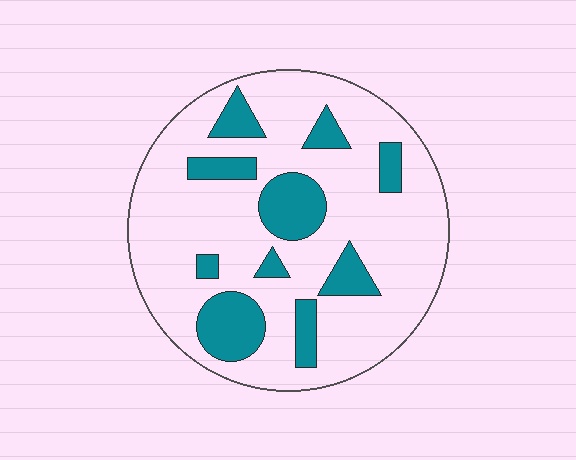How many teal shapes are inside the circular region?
10.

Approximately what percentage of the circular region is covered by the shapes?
Approximately 20%.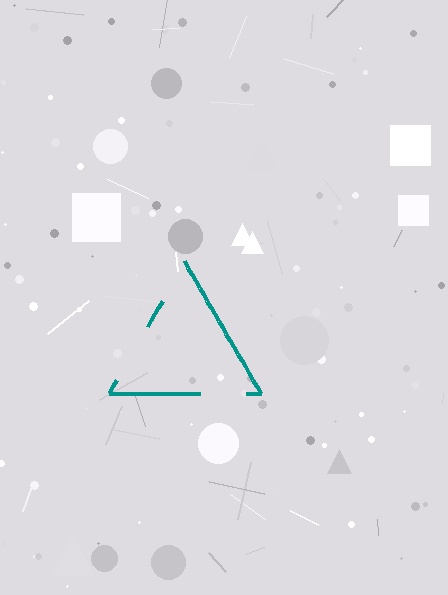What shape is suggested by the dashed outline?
The dashed outline suggests a triangle.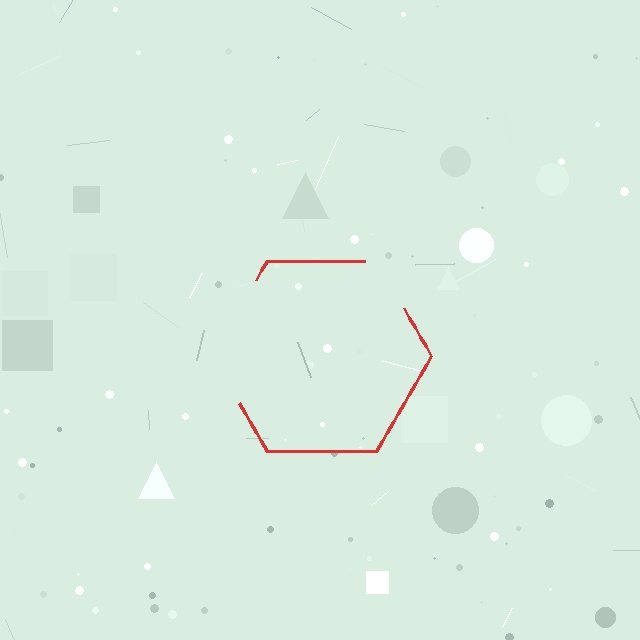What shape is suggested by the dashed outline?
The dashed outline suggests a hexagon.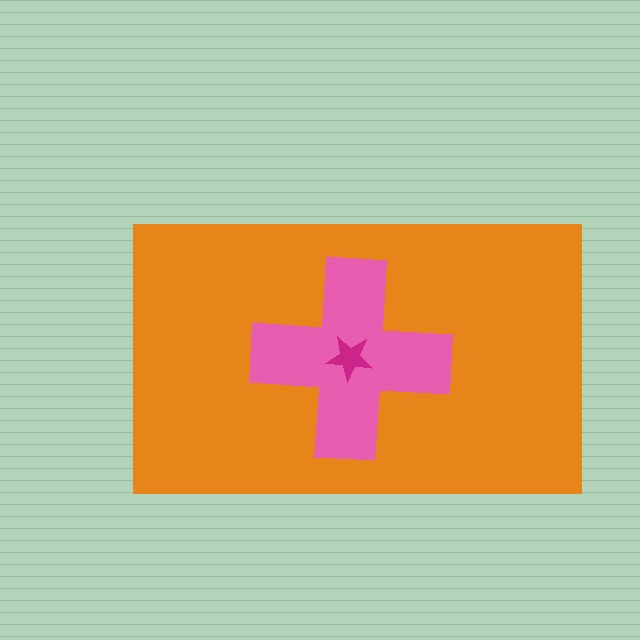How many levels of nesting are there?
3.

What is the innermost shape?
The magenta star.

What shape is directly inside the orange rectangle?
The pink cross.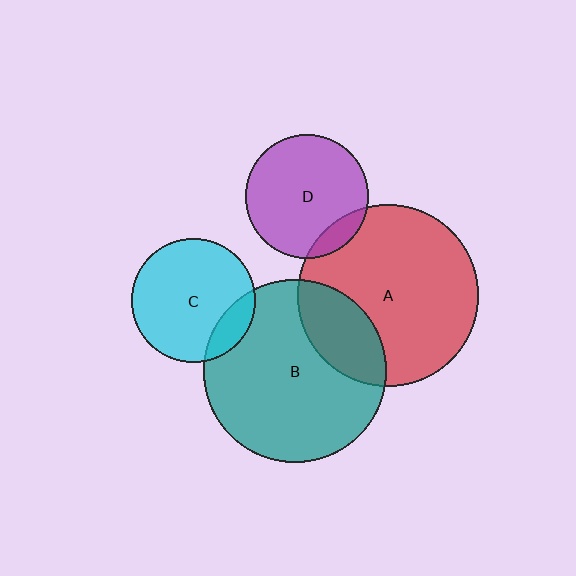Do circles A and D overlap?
Yes.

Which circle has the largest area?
Circle B (teal).